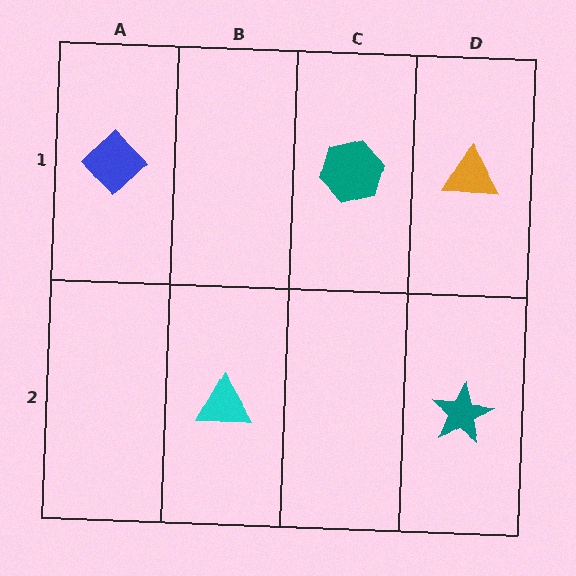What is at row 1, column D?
An orange triangle.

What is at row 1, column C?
A teal hexagon.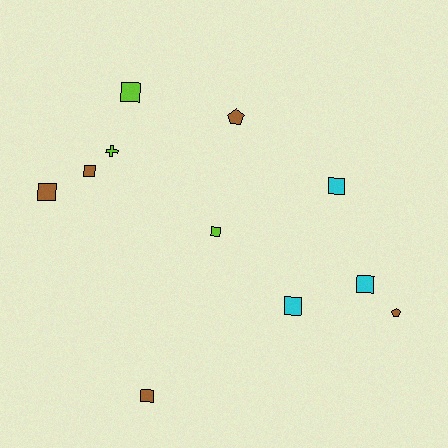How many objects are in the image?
There are 11 objects.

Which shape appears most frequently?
Square, with 8 objects.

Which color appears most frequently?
Brown, with 5 objects.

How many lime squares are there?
There are 2 lime squares.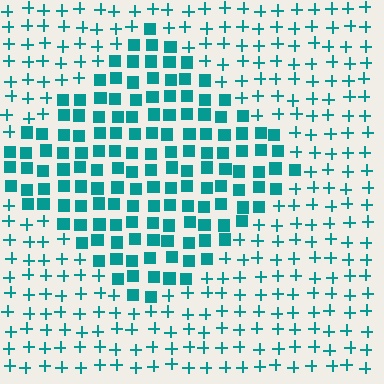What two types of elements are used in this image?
The image uses squares inside the diamond region and plus signs outside it.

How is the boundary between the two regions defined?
The boundary is defined by a change in element shape: squares inside vs. plus signs outside. All elements share the same color and spacing.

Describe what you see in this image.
The image is filled with small teal elements arranged in a uniform grid. A diamond-shaped region contains squares, while the surrounding area contains plus signs. The boundary is defined purely by the change in element shape.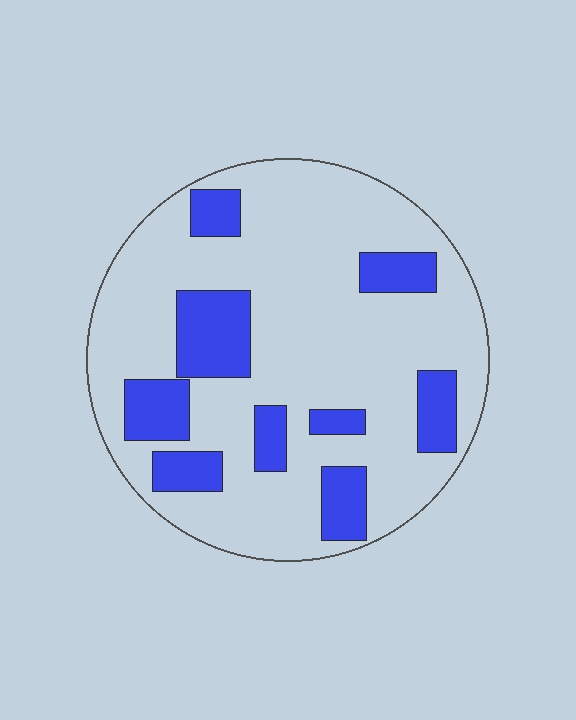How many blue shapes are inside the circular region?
9.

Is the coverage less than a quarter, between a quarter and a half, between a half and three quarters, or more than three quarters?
Less than a quarter.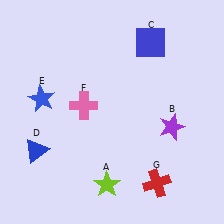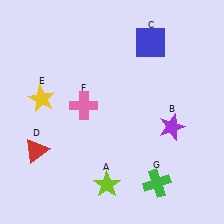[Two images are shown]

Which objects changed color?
D changed from blue to red. E changed from blue to yellow. G changed from red to green.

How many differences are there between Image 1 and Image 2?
There are 3 differences between the two images.